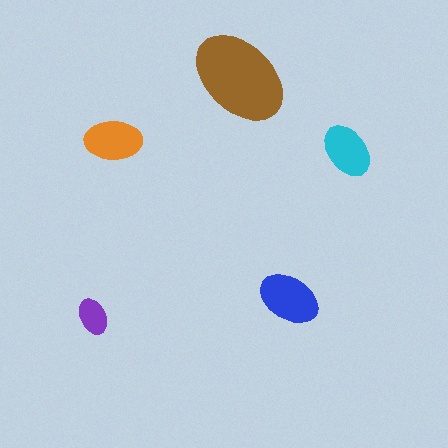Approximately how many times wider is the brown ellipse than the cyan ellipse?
About 2 times wider.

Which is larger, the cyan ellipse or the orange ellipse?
The orange one.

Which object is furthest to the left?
The purple ellipse is leftmost.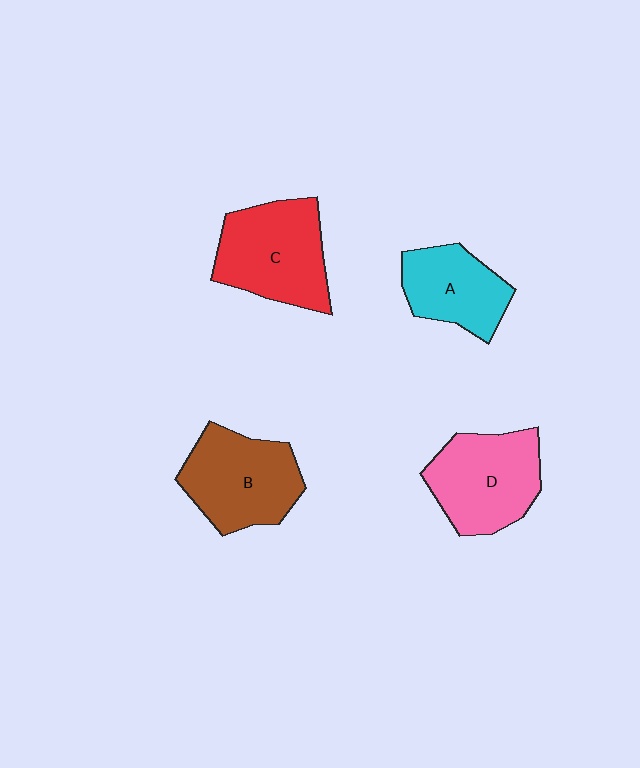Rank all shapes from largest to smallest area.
From largest to smallest: C (red), D (pink), B (brown), A (cyan).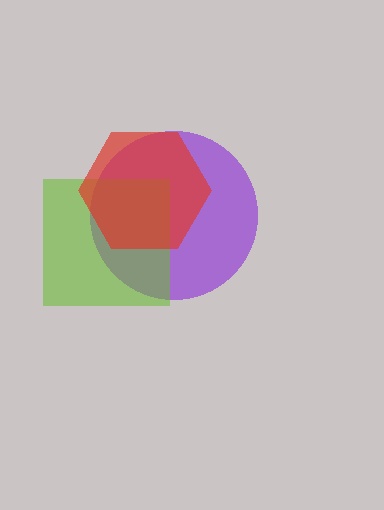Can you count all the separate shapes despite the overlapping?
Yes, there are 3 separate shapes.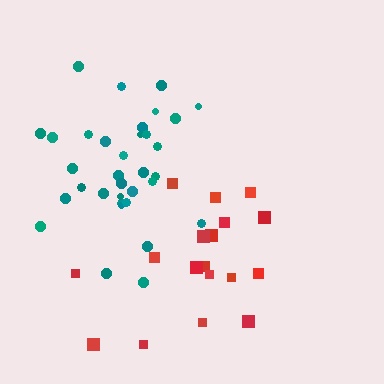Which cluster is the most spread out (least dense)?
Red.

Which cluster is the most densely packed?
Teal.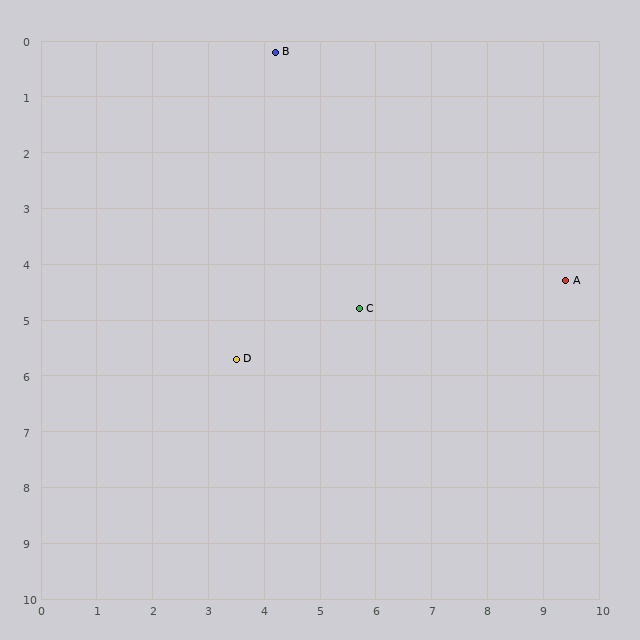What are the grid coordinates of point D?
Point D is at approximately (3.5, 5.7).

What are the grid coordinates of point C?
Point C is at approximately (5.7, 4.8).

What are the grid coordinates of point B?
Point B is at approximately (4.2, 0.2).